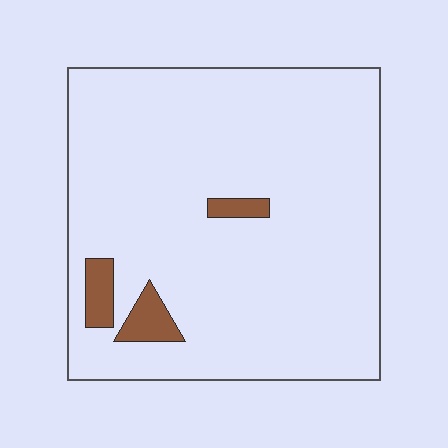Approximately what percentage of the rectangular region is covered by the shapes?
Approximately 5%.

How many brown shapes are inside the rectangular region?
3.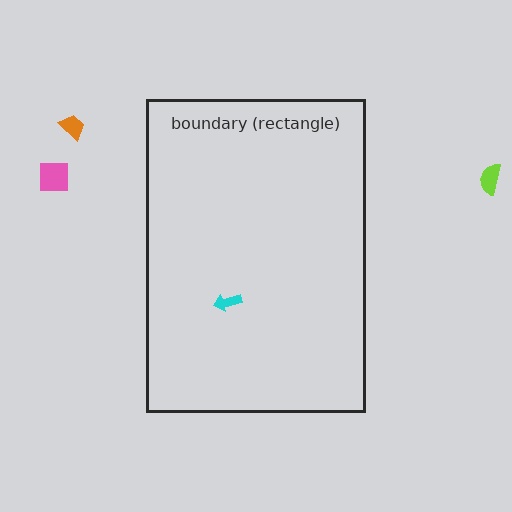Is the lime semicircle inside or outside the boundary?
Outside.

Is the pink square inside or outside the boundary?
Outside.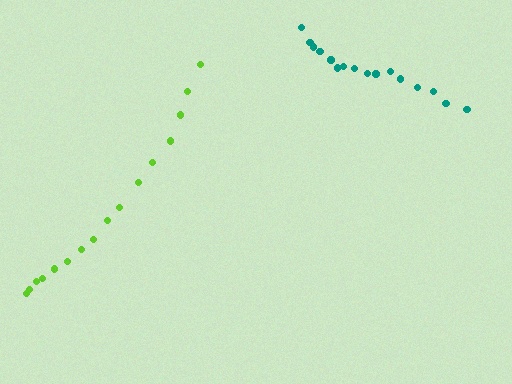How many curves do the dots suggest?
There are 2 distinct paths.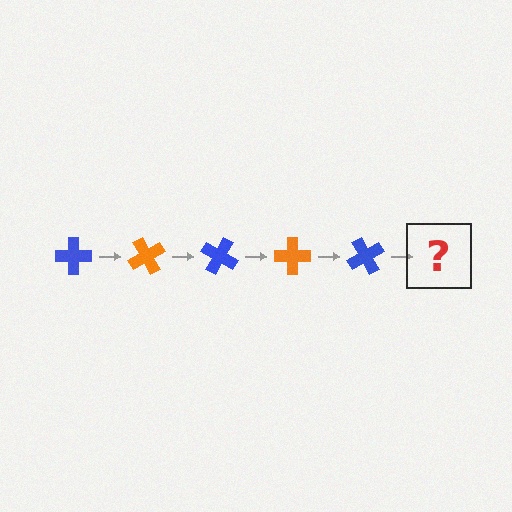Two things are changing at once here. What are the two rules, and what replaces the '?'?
The two rules are that it rotates 60 degrees each step and the color cycles through blue and orange. The '?' should be an orange cross, rotated 300 degrees from the start.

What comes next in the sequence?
The next element should be an orange cross, rotated 300 degrees from the start.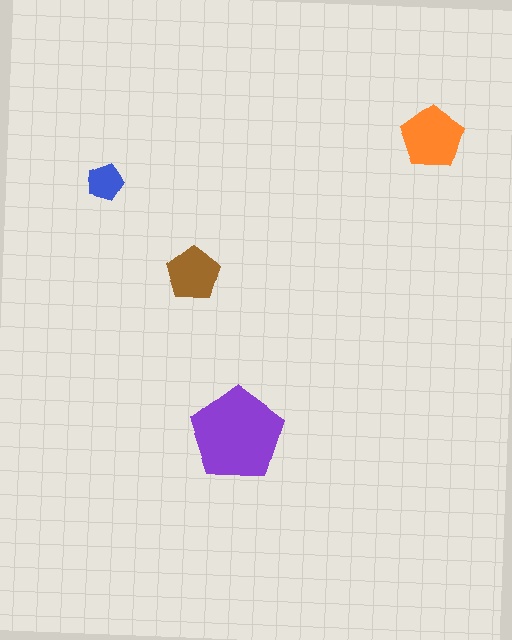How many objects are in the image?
There are 4 objects in the image.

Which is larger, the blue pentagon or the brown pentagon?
The brown one.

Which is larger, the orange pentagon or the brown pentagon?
The orange one.